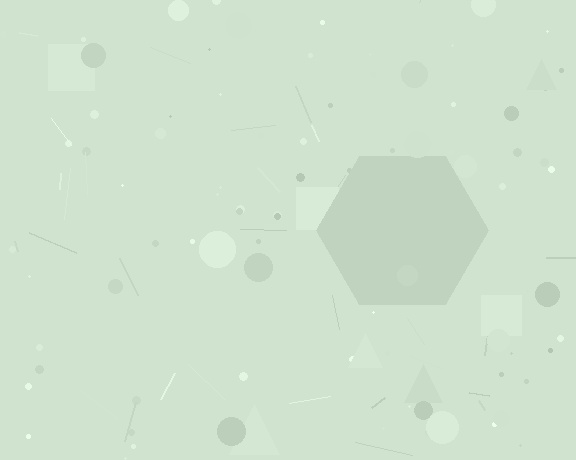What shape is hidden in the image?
A hexagon is hidden in the image.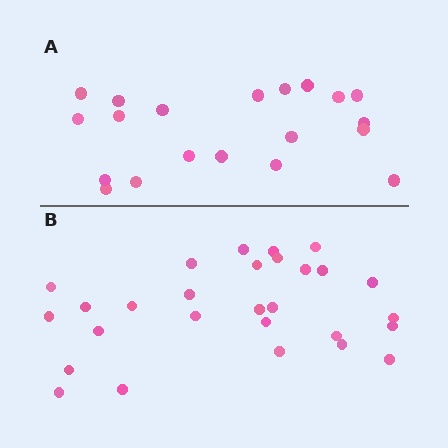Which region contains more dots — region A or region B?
Region B (the bottom region) has more dots.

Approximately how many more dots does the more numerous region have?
Region B has roughly 8 or so more dots than region A.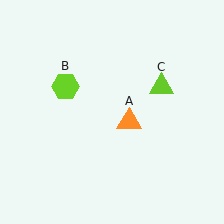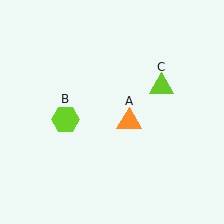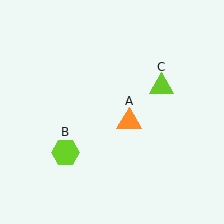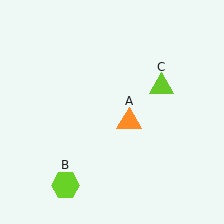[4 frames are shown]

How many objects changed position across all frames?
1 object changed position: lime hexagon (object B).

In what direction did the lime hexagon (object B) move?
The lime hexagon (object B) moved down.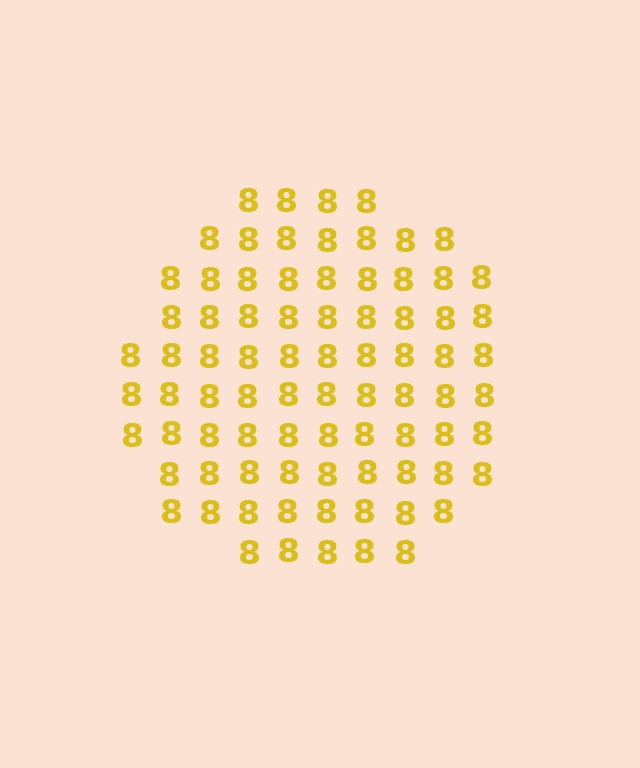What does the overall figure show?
The overall figure shows a circle.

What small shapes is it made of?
It is made of small digit 8's.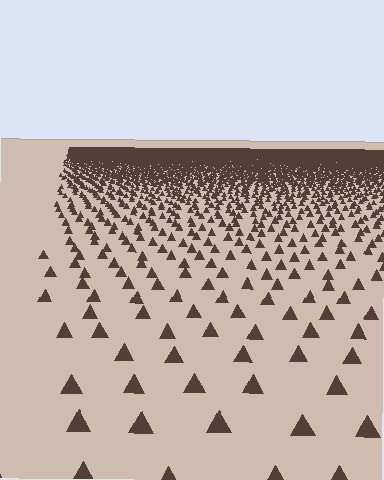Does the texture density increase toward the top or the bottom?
Density increases toward the top.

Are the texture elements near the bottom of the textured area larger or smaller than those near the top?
Larger. Near the bottom, elements are closer to the viewer and appear at a bigger on-screen size.